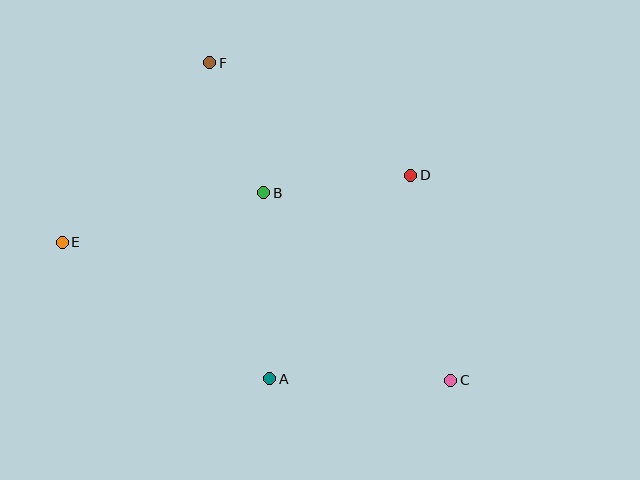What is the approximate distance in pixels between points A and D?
The distance between A and D is approximately 248 pixels.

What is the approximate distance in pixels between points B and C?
The distance between B and C is approximately 265 pixels.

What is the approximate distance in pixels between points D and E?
The distance between D and E is approximately 355 pixels.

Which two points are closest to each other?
Points B and F are closest to each other.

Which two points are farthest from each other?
Points C and E are farthest from each other.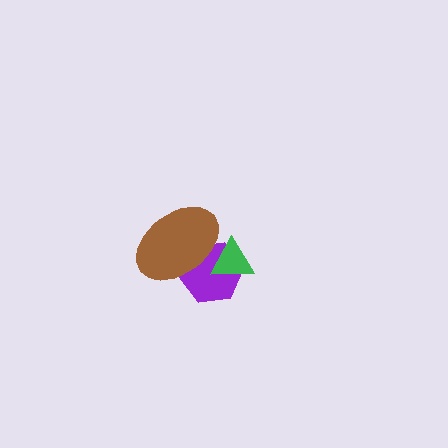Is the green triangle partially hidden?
No, no other shape covers it.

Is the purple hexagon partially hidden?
Yes, it is partially covered by another shape.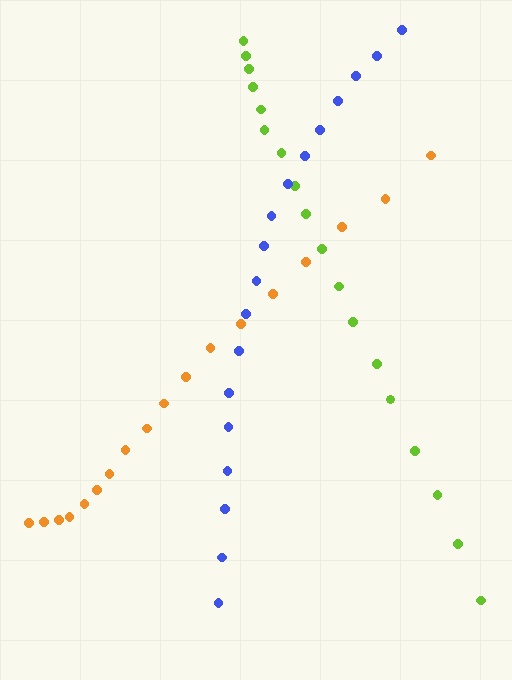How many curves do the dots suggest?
There are 3 distinct paths.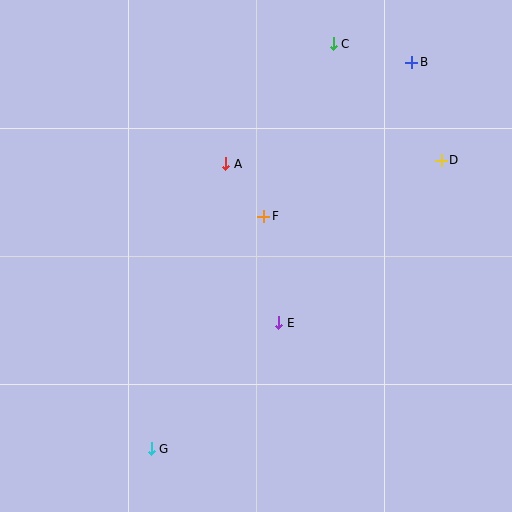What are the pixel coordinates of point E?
Point E is at (279, 323).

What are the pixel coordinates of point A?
Point A is at (226, 164).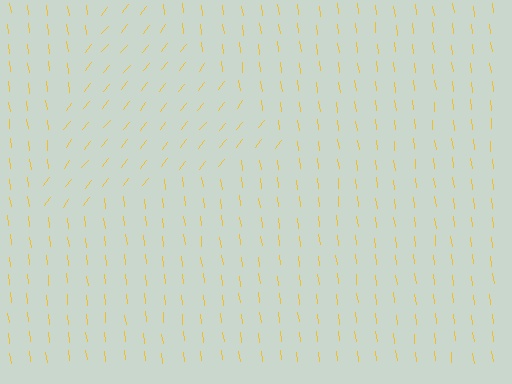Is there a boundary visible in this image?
Yes, there is a texture boundary formed by a change in line orientation.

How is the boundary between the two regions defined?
The boundary is defined purely by a change in line orientation (approximately 45 degrees difference). All lines are the same color and thickness.